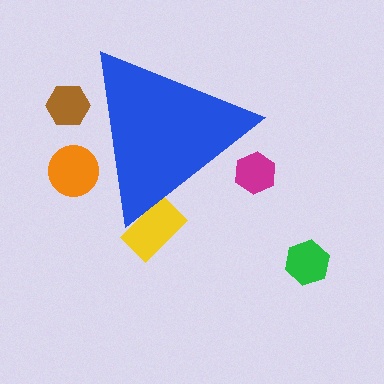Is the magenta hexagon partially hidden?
Yes, the magenta hexagon is partially hidden behind the blue triangle.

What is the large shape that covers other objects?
A blue triangle.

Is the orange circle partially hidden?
Yes, the orange circle is partially hidden behind the blue triangle.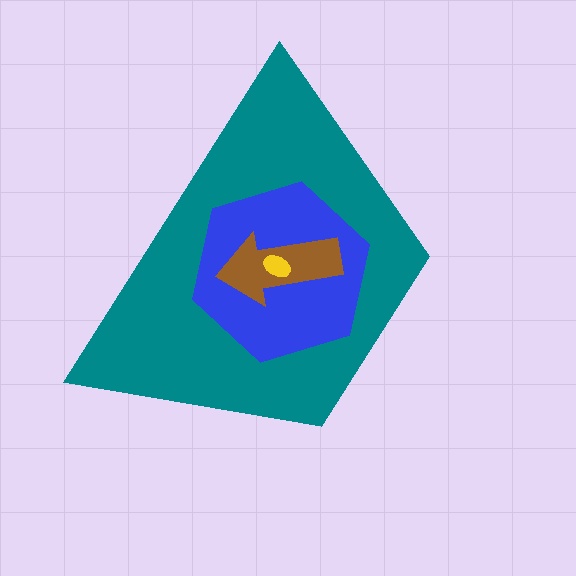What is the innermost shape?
The yellow ellipse.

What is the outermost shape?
The teal trapezoid.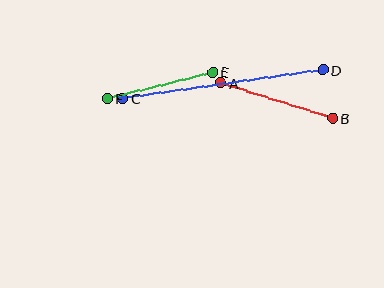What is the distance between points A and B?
The distance is approximately 117 pixels.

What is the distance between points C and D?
The distance is approximately 202 pixels.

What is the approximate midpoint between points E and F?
The midpoint is at approximately (160, 85) pixels.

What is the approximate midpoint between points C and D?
The midpoint is at approximately (223, 84) pixels.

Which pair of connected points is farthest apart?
Points C and D are farthest apart.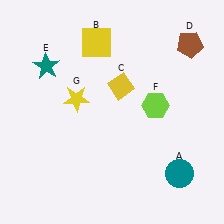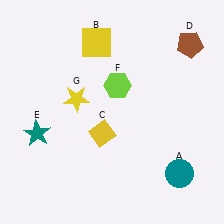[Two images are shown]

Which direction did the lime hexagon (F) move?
The lime hexagon (F) moved left.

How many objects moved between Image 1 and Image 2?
3 objects moved between the two images.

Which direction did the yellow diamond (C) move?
The yellow diamond (C) moved down.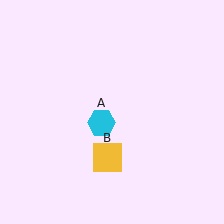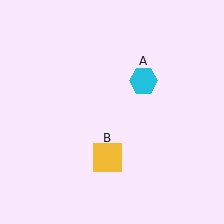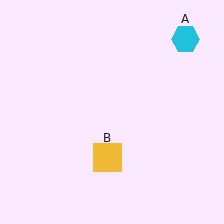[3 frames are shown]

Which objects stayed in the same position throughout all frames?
Yellow square (object B) remained stationary.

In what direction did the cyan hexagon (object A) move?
The cyan hexagon (object A) moved up and to the right.